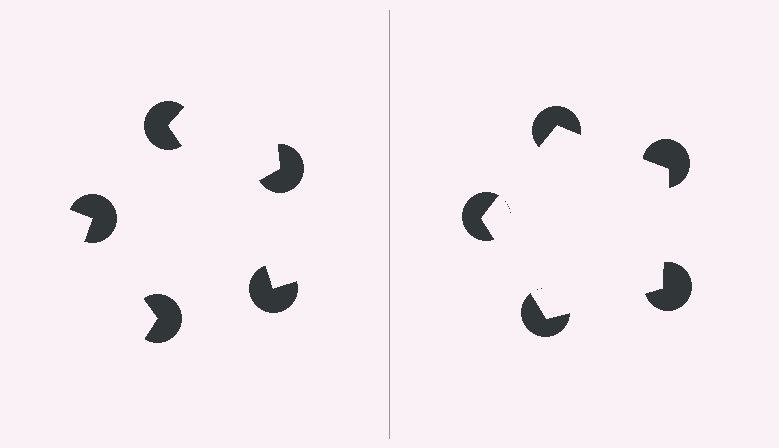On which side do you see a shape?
An illusory pentagon appears on the right side. On the left side the wedge cuts are rotated, so no coherent shape forms.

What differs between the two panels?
The pac-man discs are positioned identically on both sides; only the wedge orientations differ. On the right they align to a pentagon; on the left they are misaligned.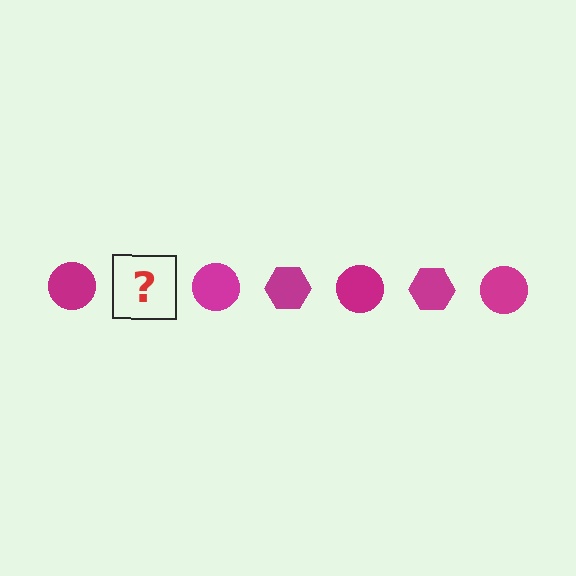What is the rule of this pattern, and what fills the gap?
The rule is that the pattern cycles through circle, hexagon shapes in magenta. The gap should be filled with a magenta hexagon.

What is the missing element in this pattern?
The missing element is a magenta hexagon.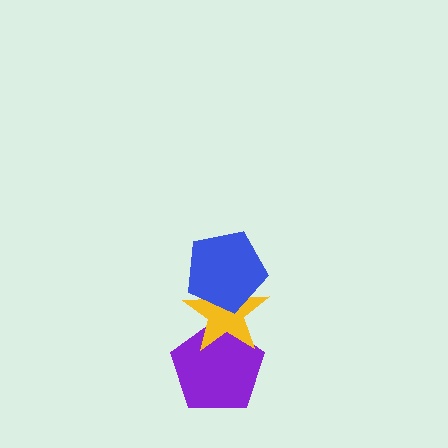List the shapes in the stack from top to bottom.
From top to bottom: the blue pentagon, the yellow star, the purple pentagon.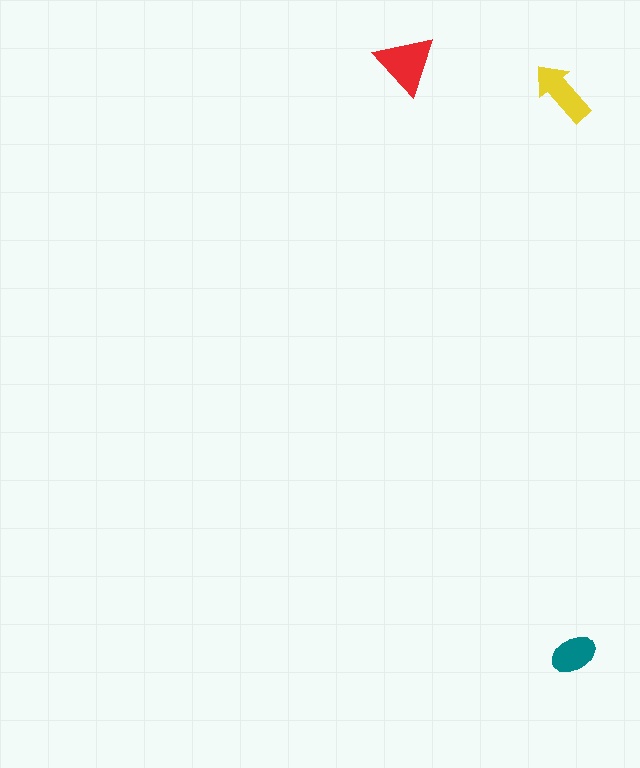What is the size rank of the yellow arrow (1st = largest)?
2nd.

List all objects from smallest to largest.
The teal ellipse, the yellow arrow, the red triangle.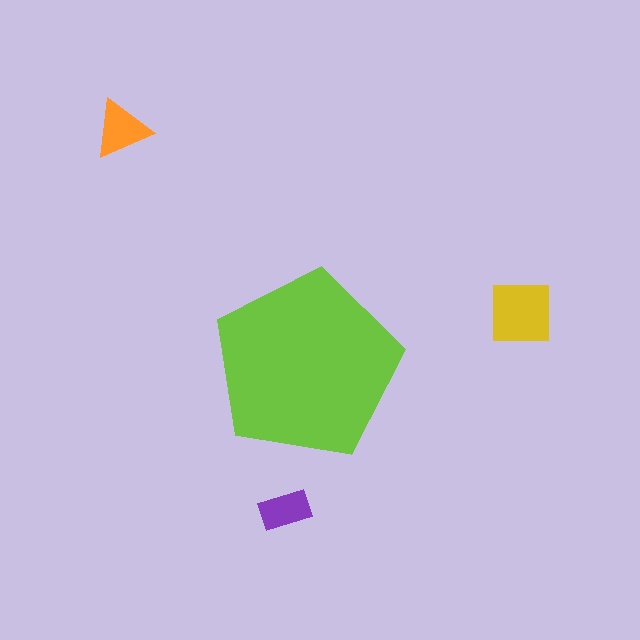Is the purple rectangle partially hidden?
No, the purple rectangle is fully visible.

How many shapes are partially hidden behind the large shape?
0 shapes are partially hidden.